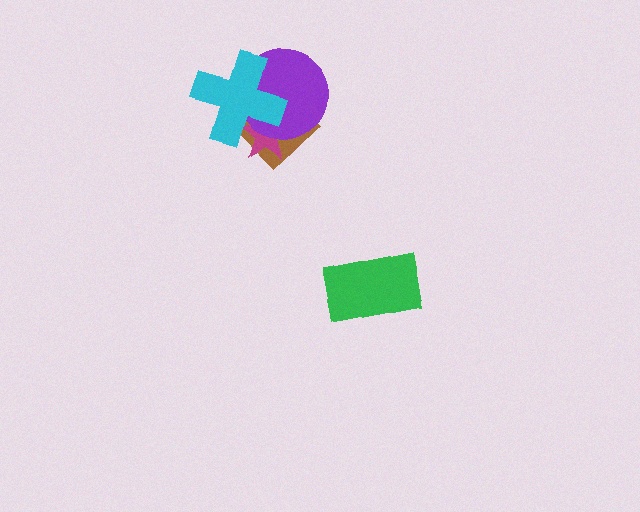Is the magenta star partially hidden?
Yes, it is partially covered by another shape.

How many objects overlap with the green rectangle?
0 objects overlap with the green rectangle.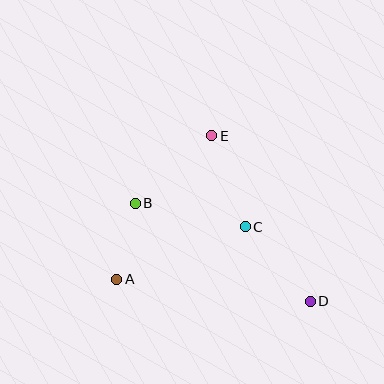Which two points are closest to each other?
Points A and B are closest to each other.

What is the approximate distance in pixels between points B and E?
The distance between B and E is approximately 102 pixels.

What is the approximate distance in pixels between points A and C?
The distance between A and C is approximately 139 pixels.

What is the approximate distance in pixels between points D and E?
The distance between D and E is approximately 192 pixels.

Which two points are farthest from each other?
Points B and D are farthest from each other.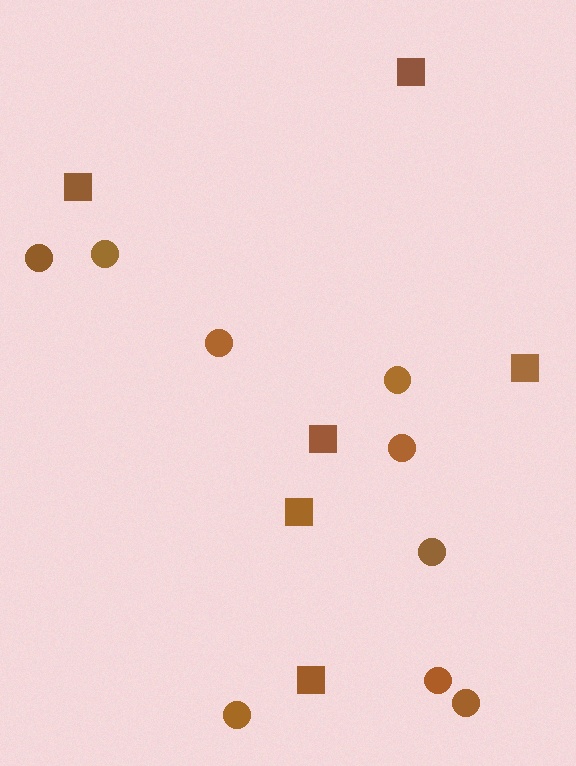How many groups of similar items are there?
There are 2 groups: one group of circles (9) and one group of squares (6).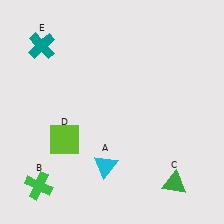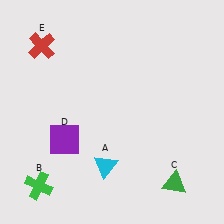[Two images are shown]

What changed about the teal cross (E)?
In Image 1, E is teal. In Image 2, it changed to red.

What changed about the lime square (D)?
In Image 1, D is lime. In Image 2, it changed to purple.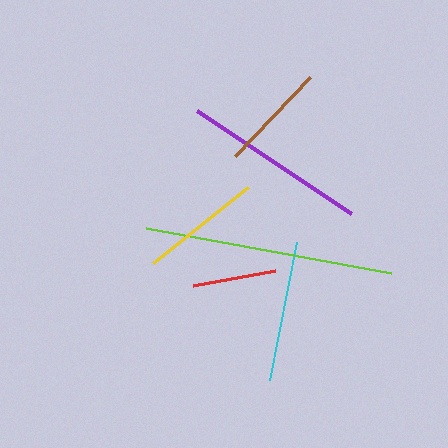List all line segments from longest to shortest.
From longest to shortest: lime, purple, cyan, yellow, brown, red.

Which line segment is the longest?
The lime line is the longest at approximately 249 pixels.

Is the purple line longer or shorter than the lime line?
The lime line is longer than the purple line.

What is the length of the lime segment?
The lime segment is approximately 249 pixels long.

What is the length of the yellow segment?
The yellow segment is approximately 122 pixels long.